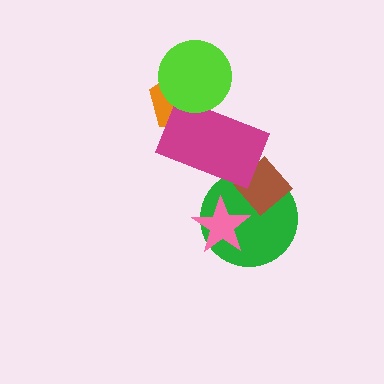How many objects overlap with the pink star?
1 object overlaps with the pink star.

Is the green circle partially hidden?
Yes, it is partially covered by another shape.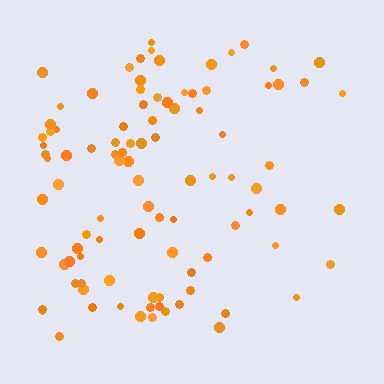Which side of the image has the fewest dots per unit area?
The right.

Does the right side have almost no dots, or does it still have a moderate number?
Still a moderate number, just noticeably fewer than the left.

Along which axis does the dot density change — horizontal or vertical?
Horizontal.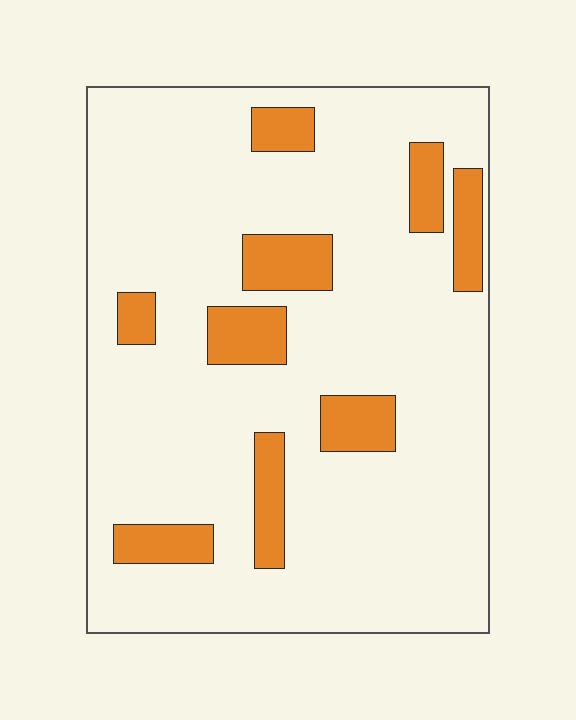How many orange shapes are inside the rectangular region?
9.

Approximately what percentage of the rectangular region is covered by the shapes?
Approximately 15%.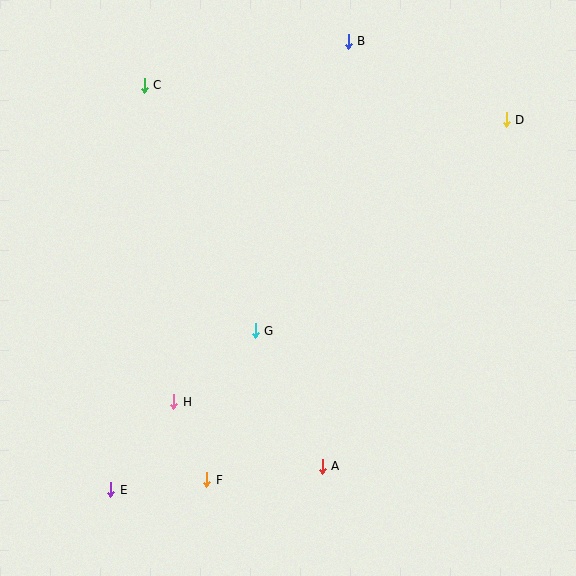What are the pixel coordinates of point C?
Point C is at (144, 85).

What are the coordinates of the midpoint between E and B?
The midpoint between E and B is at (229, 266).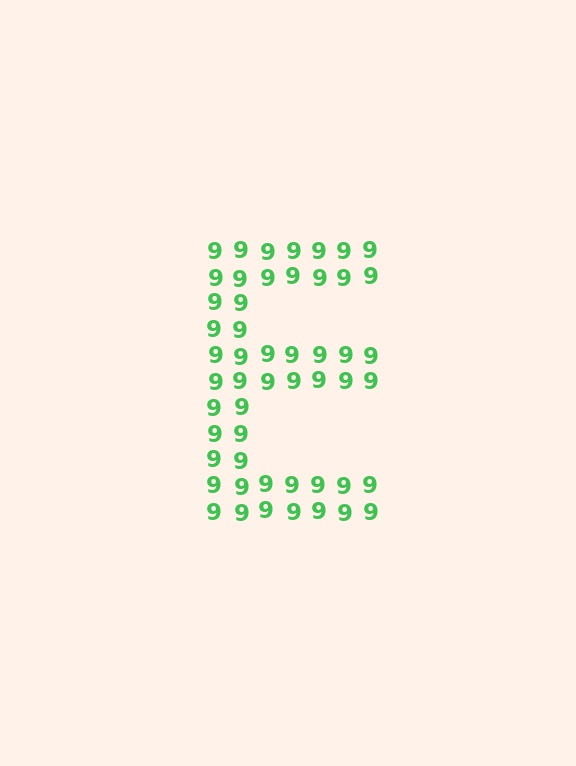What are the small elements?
The small elements are digit 9's.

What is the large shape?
The large shape is the letter E.